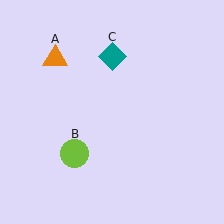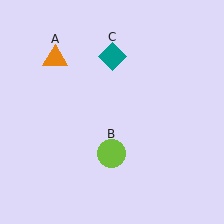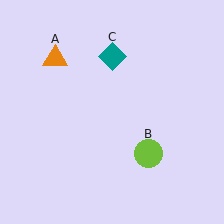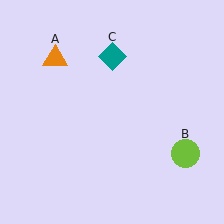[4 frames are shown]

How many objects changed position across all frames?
1 object changed position: lime circle (object B).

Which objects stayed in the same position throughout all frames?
Orange triangle (object A) and teal diamond (object C) remained stationary.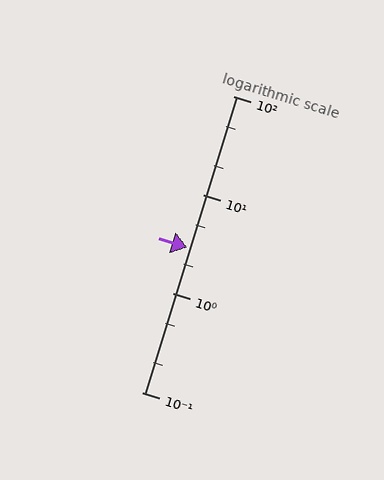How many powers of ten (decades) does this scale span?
The scale spans 3 decades, from 0.1 to 100.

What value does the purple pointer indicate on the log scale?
The pointer indicates approximately 2.9.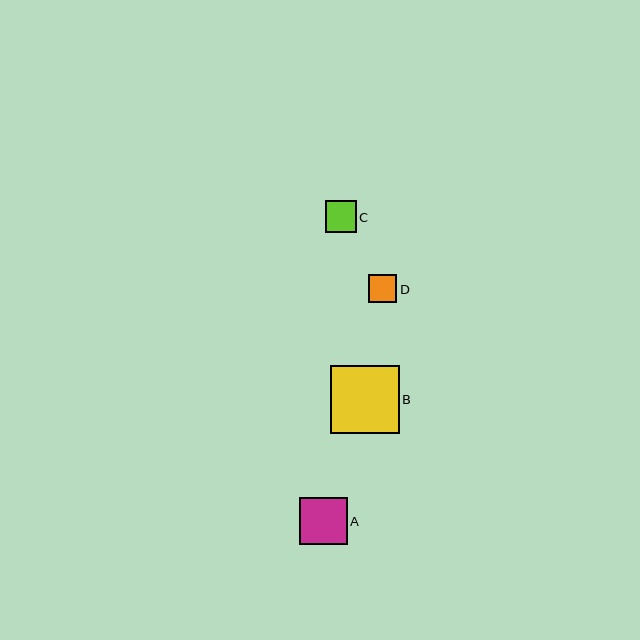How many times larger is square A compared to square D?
Square A is approximately 1.6 times the size of square D.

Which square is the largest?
Square B is the largest with a size of approximately 69 pixels.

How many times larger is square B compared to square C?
Square B is approximately 2.2 times the size of square C.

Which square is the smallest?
Square D is the smallest with a size of approximately 29 pixels.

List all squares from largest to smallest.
From largest to smallest: B, A, C, D.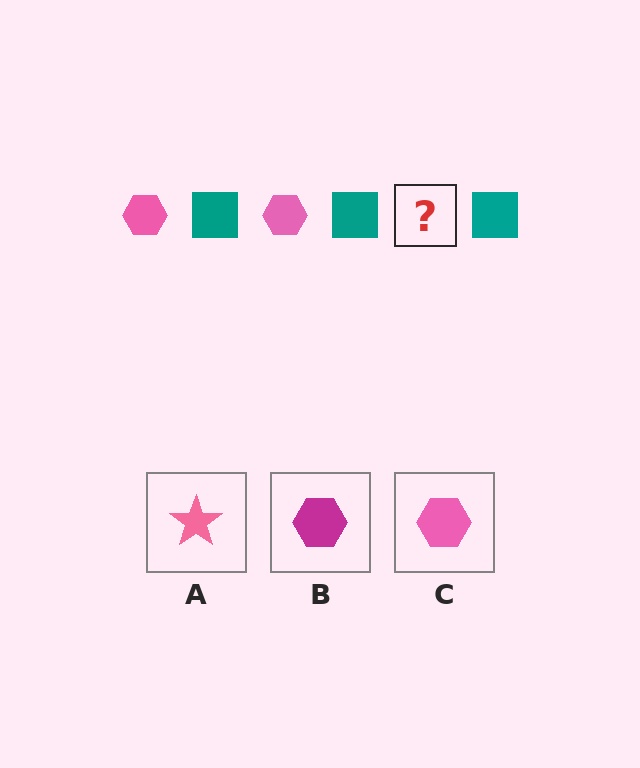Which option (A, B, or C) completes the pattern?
C.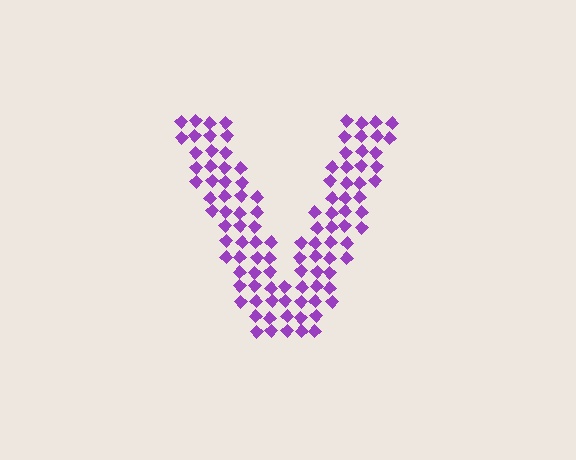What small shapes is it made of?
It is made of small diamonds.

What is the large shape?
The large shape is the letter V.